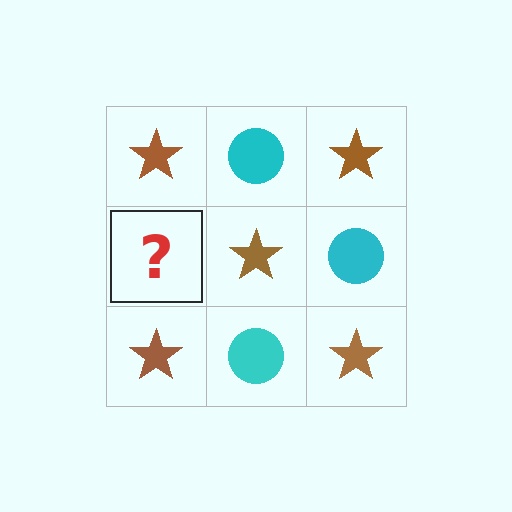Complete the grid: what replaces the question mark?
The question mark should be replaced with a cyan circle.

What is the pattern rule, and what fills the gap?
The rule is that it alternates brown star and cyan circle in a checkerboard pattern. The gap should be filled with a cyan circle.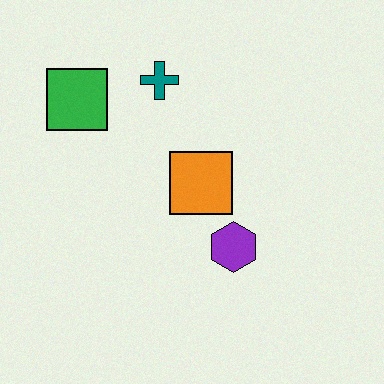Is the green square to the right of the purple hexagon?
No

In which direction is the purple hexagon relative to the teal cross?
The purple hexagon is below the teal cross.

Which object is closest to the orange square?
The purple hexagon is closest to the orange square.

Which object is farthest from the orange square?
The green square is farthest from the orange square.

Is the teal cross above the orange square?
Yes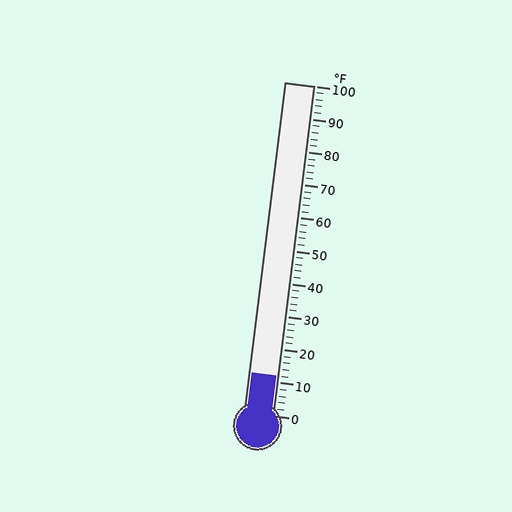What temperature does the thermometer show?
The thermometer shows approximately 12°F.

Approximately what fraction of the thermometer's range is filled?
The thermometer is filled to approximately 10% of its range.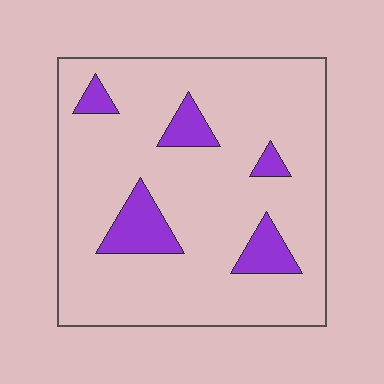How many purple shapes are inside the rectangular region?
5.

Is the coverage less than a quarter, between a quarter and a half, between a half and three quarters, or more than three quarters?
Less than a quarter.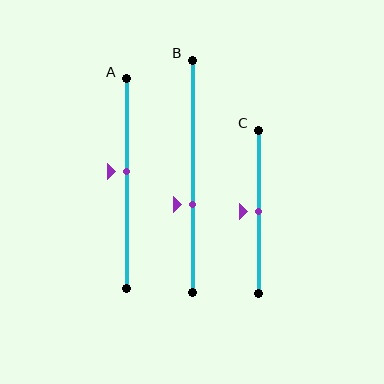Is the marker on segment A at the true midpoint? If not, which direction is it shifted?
No, the marker on segment A is shifted upward by about 6% of the segment length.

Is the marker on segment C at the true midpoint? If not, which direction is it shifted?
Yes, the marker on segment C is at the true midpoint.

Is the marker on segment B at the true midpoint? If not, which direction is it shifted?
No, the marker on segment B is shifted downward by about 12% of the segment length.